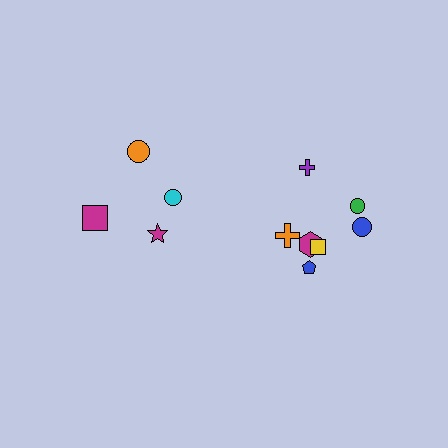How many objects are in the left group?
There are 4 objects.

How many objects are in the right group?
There are 7 objects.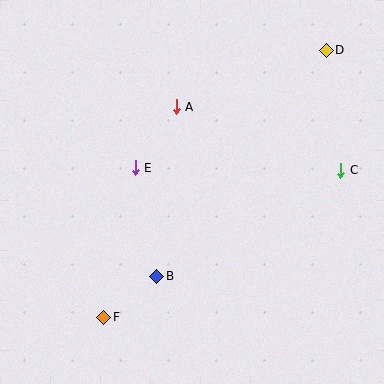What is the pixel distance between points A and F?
The distance between A and F is 223 pixels.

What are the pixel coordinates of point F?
Point F is at (104, 317).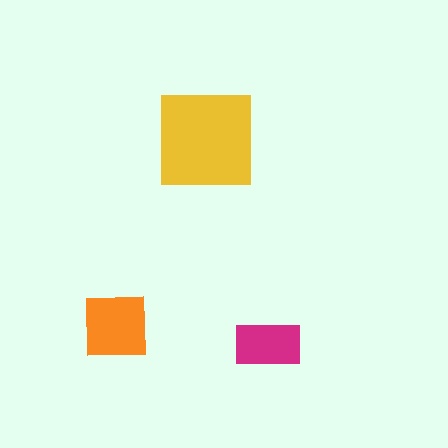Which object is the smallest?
The magenta rectangle.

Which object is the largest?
The yellow square.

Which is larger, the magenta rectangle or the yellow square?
The yellow square.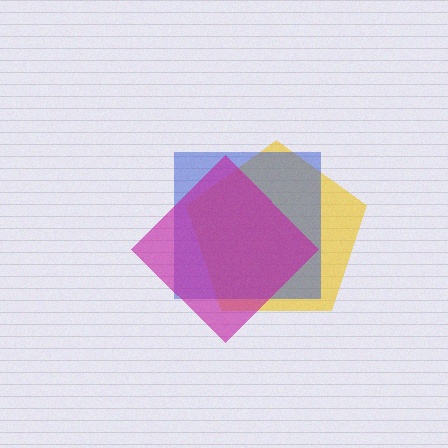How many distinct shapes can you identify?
There are 3 distinct shapes: a yellow pentagon, a blue square, a magenta diamond.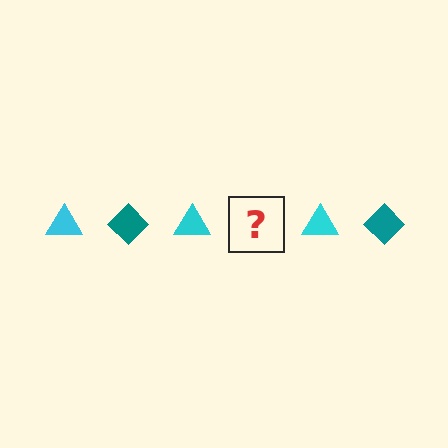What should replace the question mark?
The question mark should be replaced with a teal diamond.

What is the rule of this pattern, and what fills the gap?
The rule is that the pattern alternates between cyan triangle and teal diamond. The gap should be filled with a teal diamond.